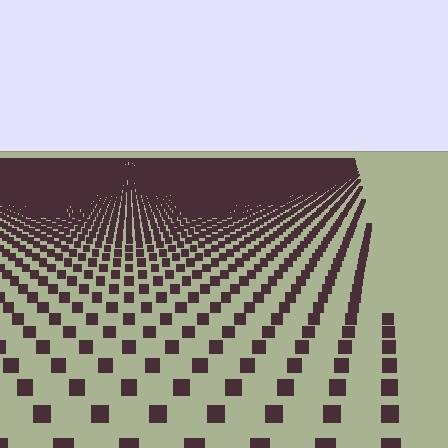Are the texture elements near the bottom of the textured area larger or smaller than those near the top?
Larger. Near the bottom, elements are closer to the viewer and appear at a bigger on-screen size.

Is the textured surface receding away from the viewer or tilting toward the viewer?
The surface is receding away from the viewer. Texture elements get smaller and denser toward the top.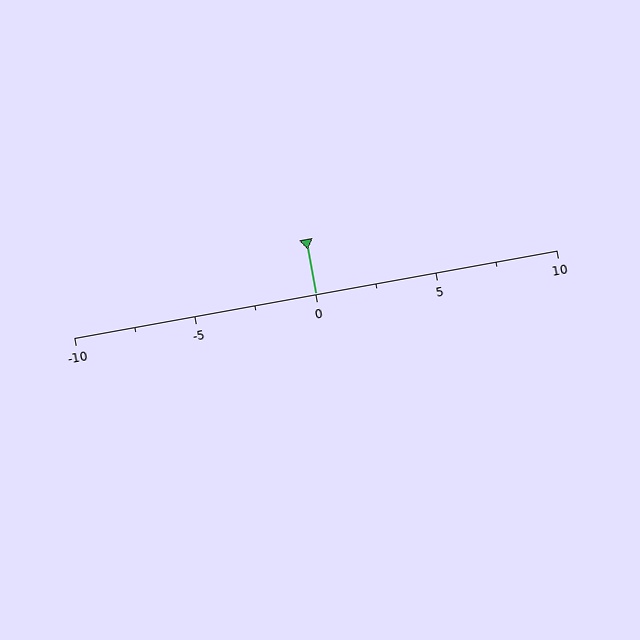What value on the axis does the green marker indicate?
The marker indicates approximately 0.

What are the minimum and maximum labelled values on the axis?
The axis runs from -10 to 10.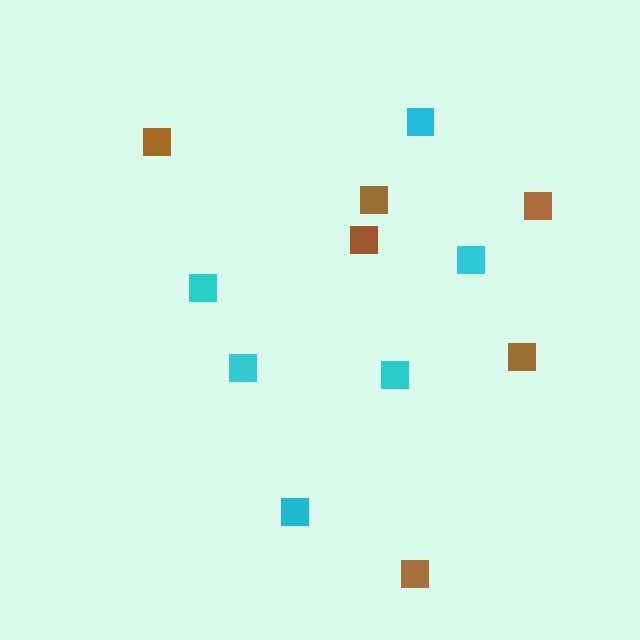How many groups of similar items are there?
There are 2 groups: one group of brown squares (6) and one group of cyan squares (6).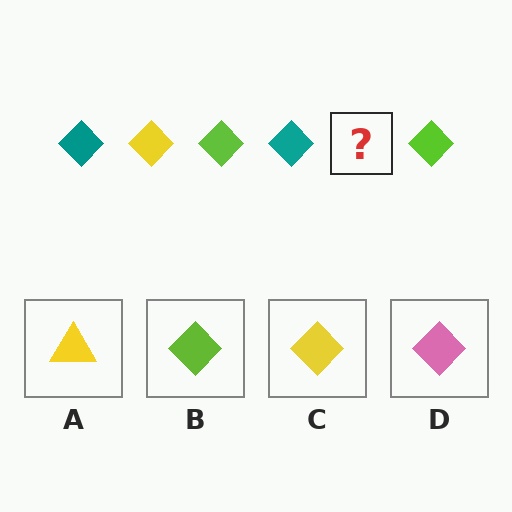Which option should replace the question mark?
Option C.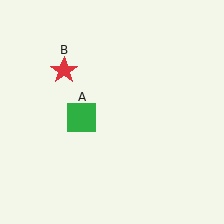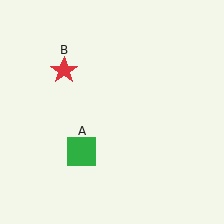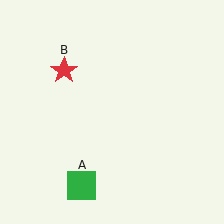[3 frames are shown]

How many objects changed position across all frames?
1 object changed position: green square (object A).